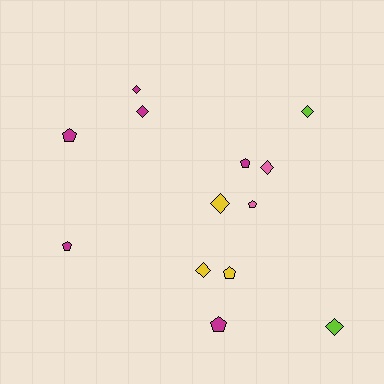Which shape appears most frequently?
Diamond, with 7 objects.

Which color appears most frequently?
Magenta, with 6 objects.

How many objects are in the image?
There are 13 objects.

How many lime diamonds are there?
There are 2 lime diamonds.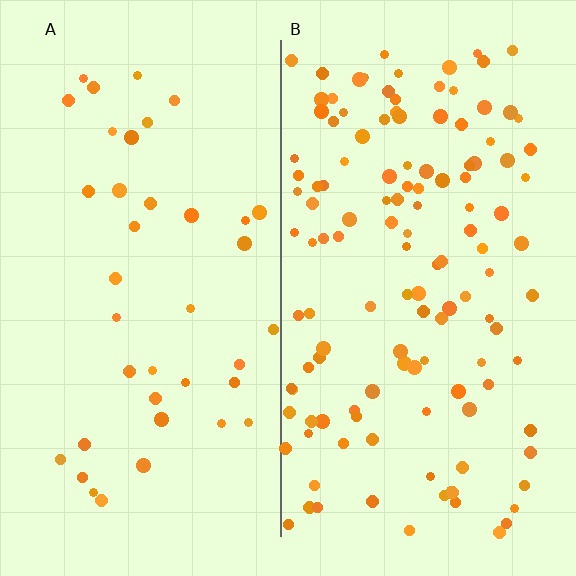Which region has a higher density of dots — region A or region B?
B (the right).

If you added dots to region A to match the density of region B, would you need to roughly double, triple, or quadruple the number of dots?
Approximately triple.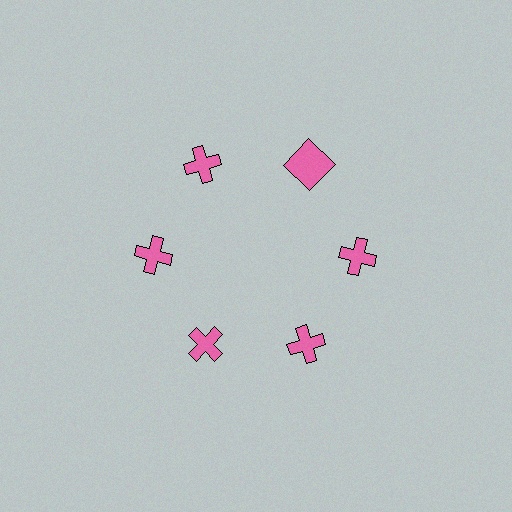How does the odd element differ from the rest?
It has a different shape: square instead of cross.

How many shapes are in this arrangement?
There are 6 shapes arranged in a ring pattern.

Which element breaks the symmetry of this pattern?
The pink square at roughly the 1 o'clock position breaks the symmetry. All other shapes are pink crosses.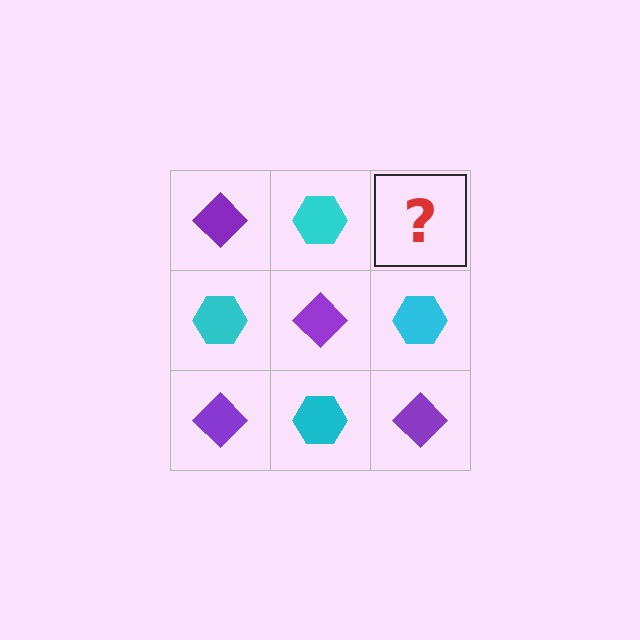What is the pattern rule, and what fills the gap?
The rule is that it alternates purple diamond and cyan hexagon in a checkerboard pattern. The gap should be filled with a purple diamond.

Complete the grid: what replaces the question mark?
The question mark should be replaced with a purple diamond.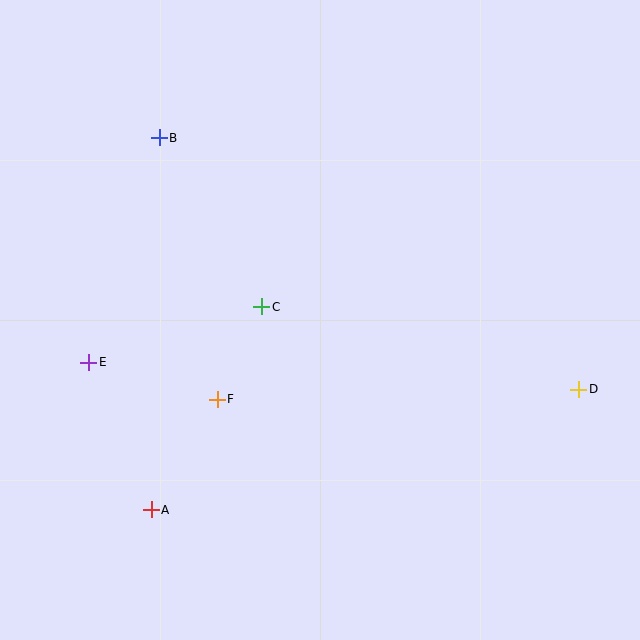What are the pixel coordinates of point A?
Point A is at (151, 510).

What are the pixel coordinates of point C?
Point C is at (262, 307).